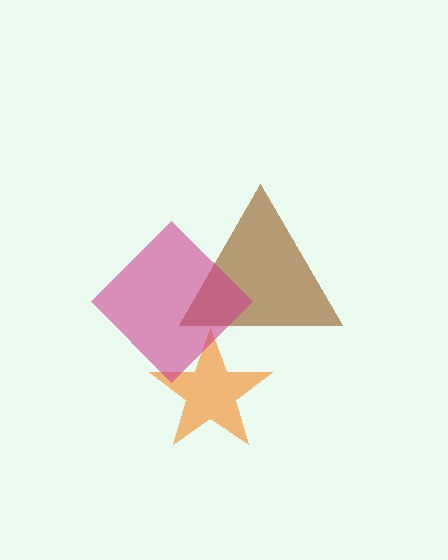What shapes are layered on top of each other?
The layered shapes are: an orange star, a brown triangle, a magenta diamond.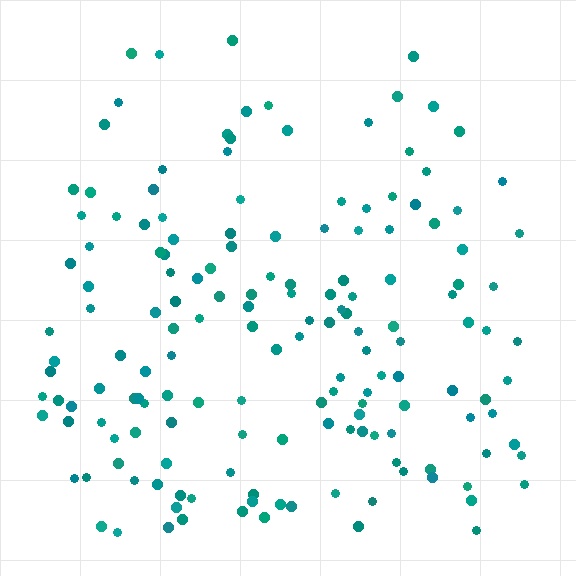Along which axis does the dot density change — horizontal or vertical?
Vertical.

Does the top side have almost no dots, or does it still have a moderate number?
Still a moderate number, just noticeably fewer than the bottom.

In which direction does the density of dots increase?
From top to bottom, with the bottom side densest.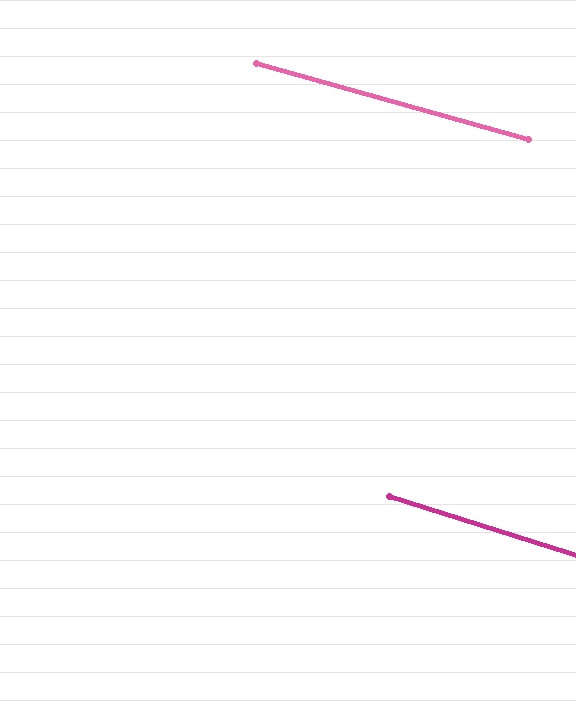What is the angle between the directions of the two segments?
Approximately 2 degrees.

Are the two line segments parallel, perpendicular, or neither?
Parallel — their directions differ by only 1.7°.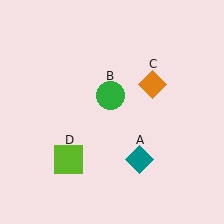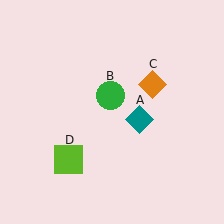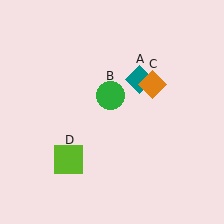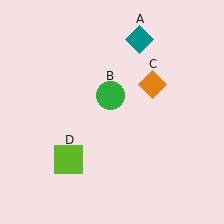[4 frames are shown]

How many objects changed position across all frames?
1 object changed position: teal diamond (object A).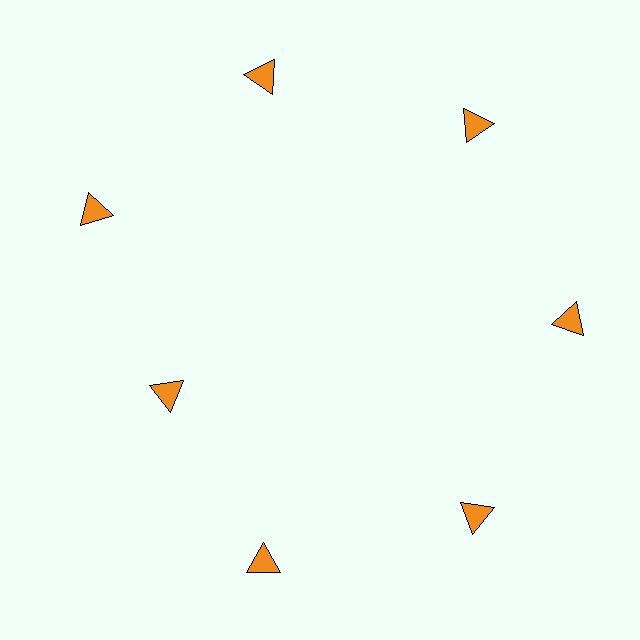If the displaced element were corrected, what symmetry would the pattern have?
It would have 7-fold rotational symmetry — the pattern would map onto itself every 51 degrees.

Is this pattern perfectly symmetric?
No. The 7 orange triangles are arranged in a ring, but one element near the 8 o'clock position is pulled inward toward the center, breaking the 7-fold rotational symmetry.